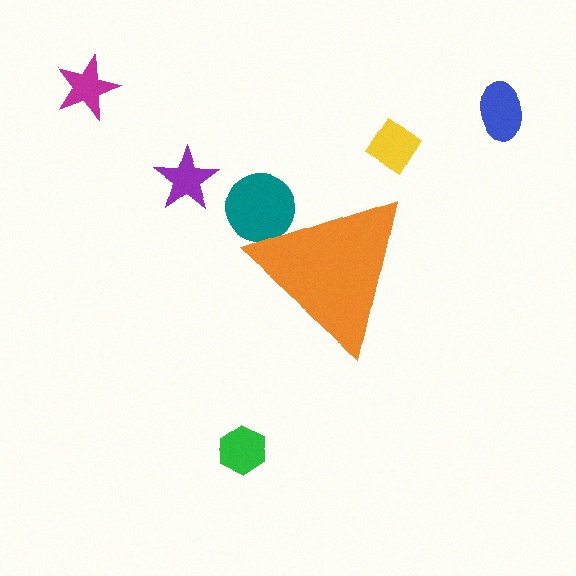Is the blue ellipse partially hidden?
No, the blue ellipse is fully visible.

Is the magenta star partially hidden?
No, the magenta star is fully visible.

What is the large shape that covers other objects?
An orange triangle.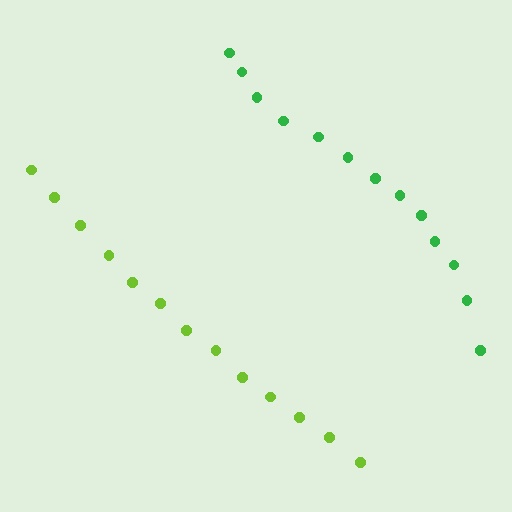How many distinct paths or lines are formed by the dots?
There are 2 distinct paths.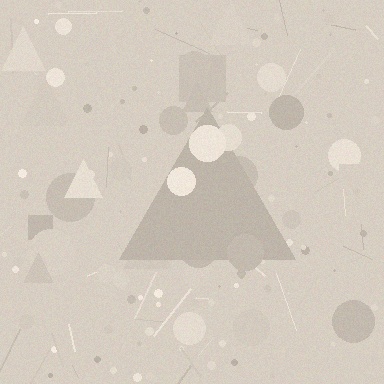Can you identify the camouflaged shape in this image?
The camouflaged shape is a triangle.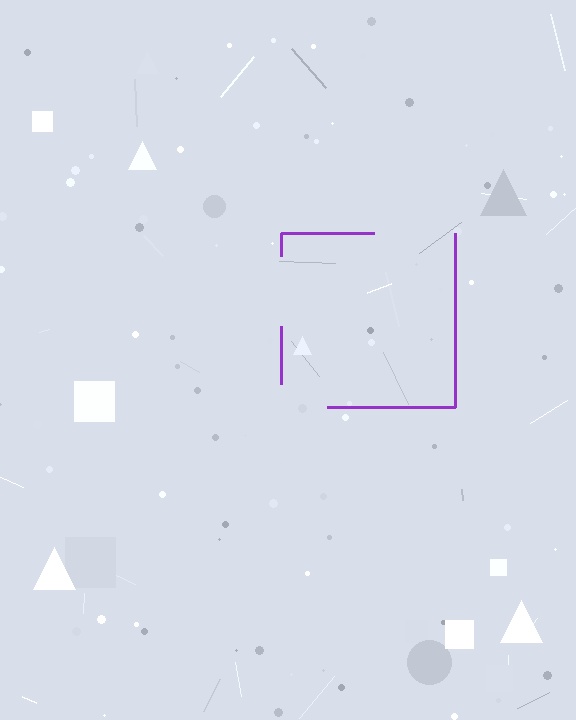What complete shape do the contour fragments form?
The contour fragments form a square.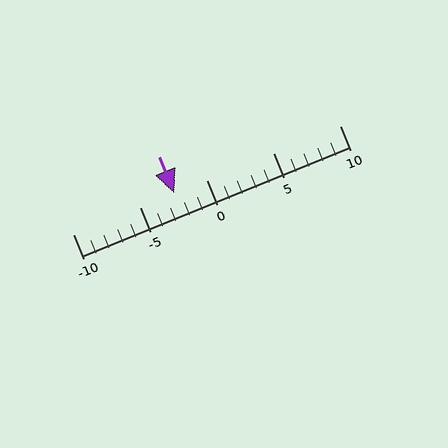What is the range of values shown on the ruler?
The ruler shows values from -10 to 10.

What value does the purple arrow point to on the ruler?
The purple arrow points to approximately -2.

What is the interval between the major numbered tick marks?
The major tick marks are spaced 5 units apart.